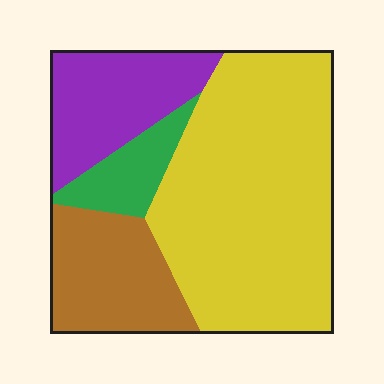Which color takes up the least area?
Green, at roughly 10%.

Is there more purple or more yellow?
Yellow.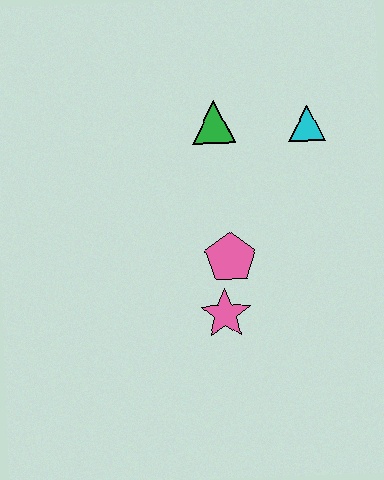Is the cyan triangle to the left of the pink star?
No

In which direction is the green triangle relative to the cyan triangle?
The green triangle is to the left of the cyan triangle.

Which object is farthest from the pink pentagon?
The cyan triangle is farthest from the pink pentagon.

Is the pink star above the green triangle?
No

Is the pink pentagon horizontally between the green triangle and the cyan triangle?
Yes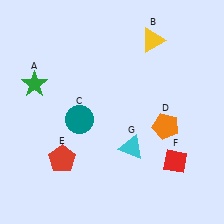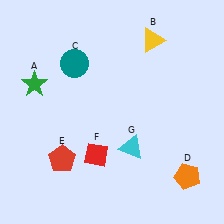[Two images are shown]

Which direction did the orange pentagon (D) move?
The orange pentagon (D) moved down.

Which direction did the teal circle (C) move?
The teal circle (C) moved up.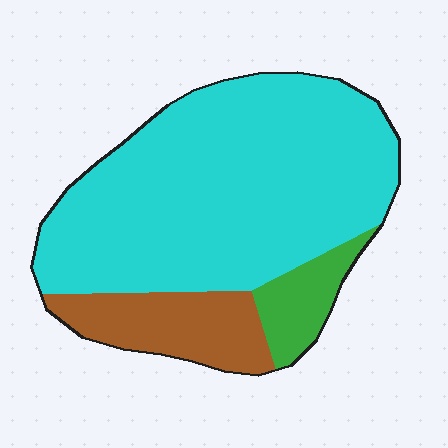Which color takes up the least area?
Green, at roughly 10%.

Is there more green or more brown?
Brown.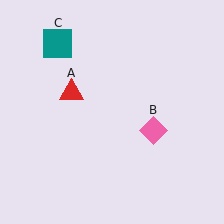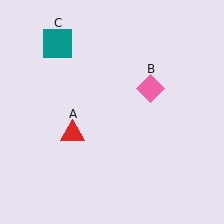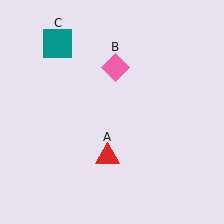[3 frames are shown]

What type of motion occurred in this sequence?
The red triangle (object A), pink diamond (object B) rotated counterclockwise around the center of the scene.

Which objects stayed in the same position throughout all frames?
Teal square (object C) remained stationary.